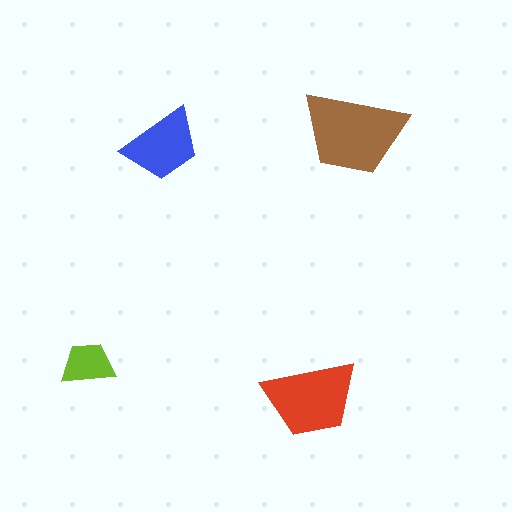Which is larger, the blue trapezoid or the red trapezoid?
The red one.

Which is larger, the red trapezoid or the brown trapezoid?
The brown one.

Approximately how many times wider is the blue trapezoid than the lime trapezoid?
About 1.5 times wider.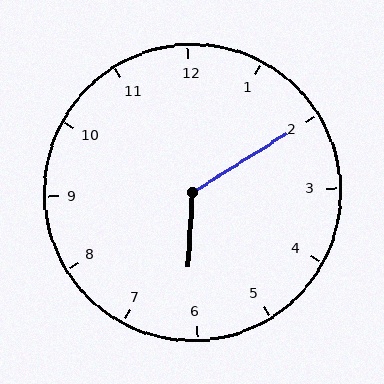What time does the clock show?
6:10.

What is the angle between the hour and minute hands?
Approximately 125 degrees.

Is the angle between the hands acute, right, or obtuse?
It is obtuse.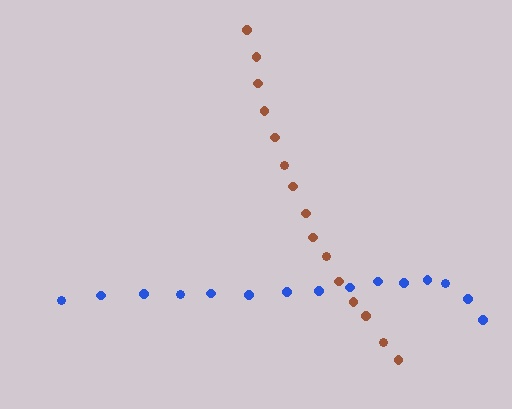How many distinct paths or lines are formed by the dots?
There are 2 distinct paths.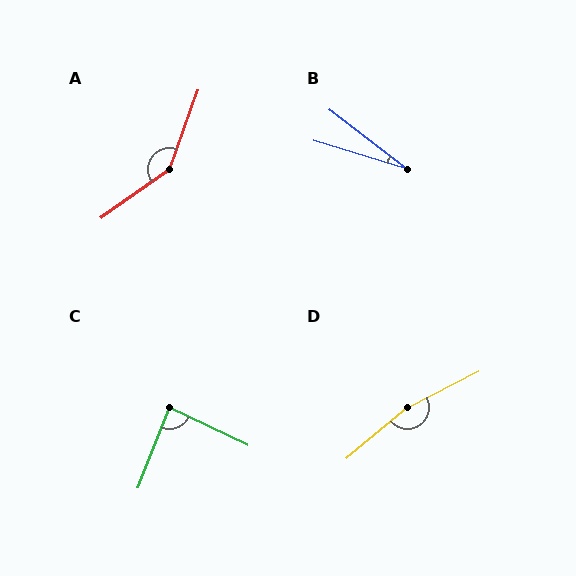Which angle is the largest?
D, at approximately 167 degrees.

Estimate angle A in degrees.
Approximately 145 degrees.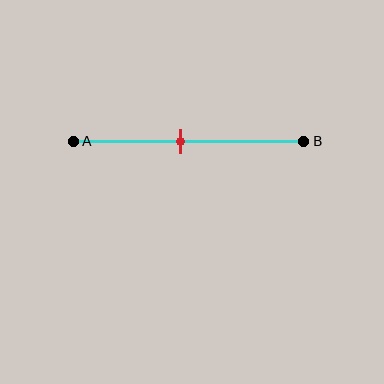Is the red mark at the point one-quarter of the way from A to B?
No, the mark is at about 45% from A, not at the 25% one-quarter point.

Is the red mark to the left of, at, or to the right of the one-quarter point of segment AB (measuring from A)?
The red mark is to the right of the one-quarter point of segment AB.